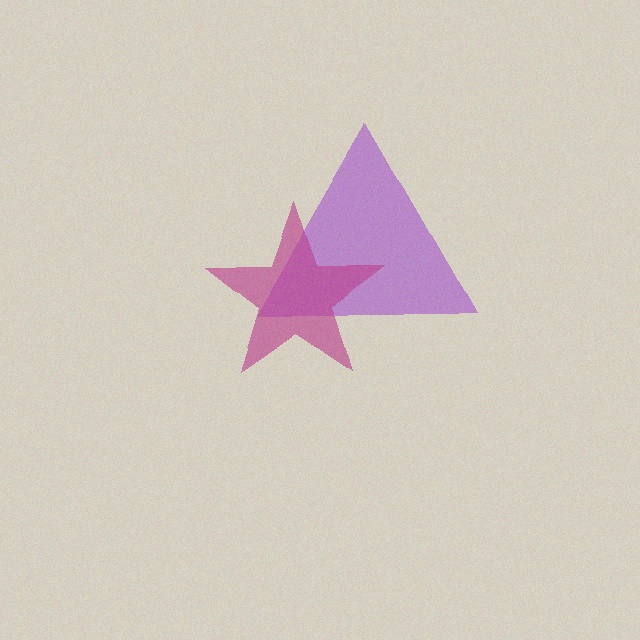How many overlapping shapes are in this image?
There are 2 overlapping shapes in the image.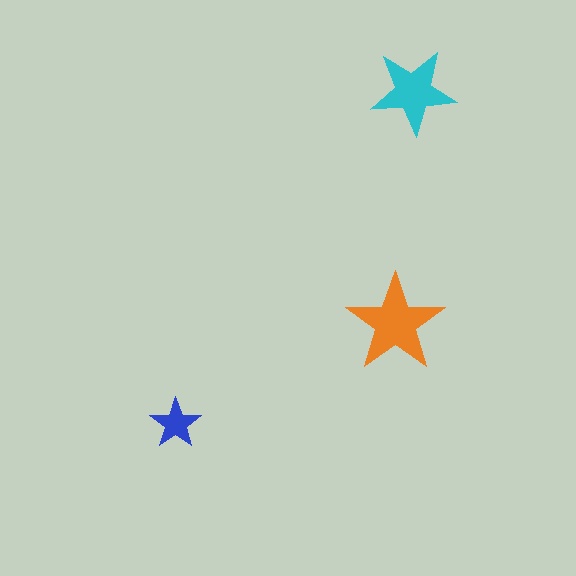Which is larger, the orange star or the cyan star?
The orange one.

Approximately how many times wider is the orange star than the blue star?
About 2 times wider.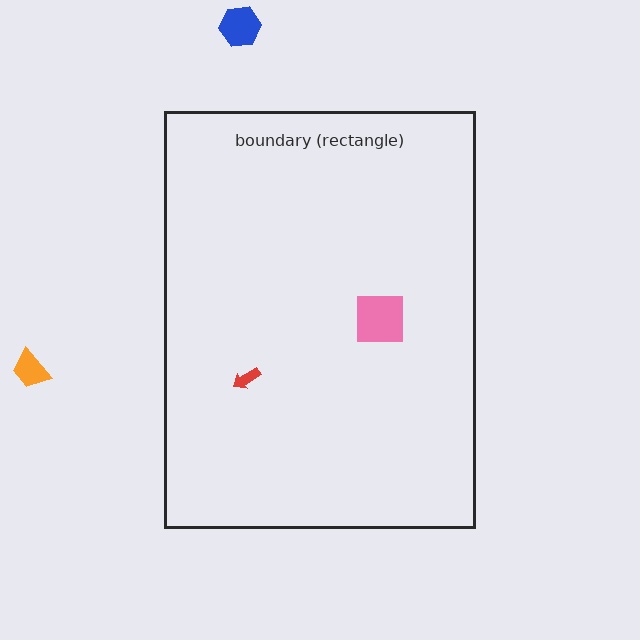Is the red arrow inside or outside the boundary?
Inside.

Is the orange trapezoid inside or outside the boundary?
Outside.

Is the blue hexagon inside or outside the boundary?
Outside.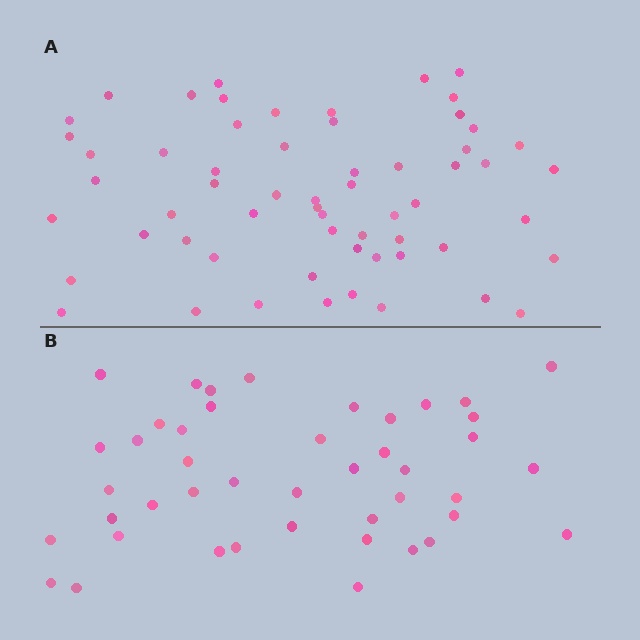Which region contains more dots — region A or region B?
Region A (the top region) has more dots.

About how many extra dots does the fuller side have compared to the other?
Region A has approximately 15 more dots than region B.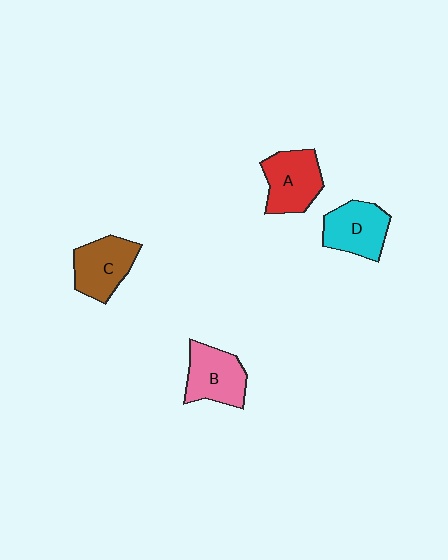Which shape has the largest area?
Shape A (red).